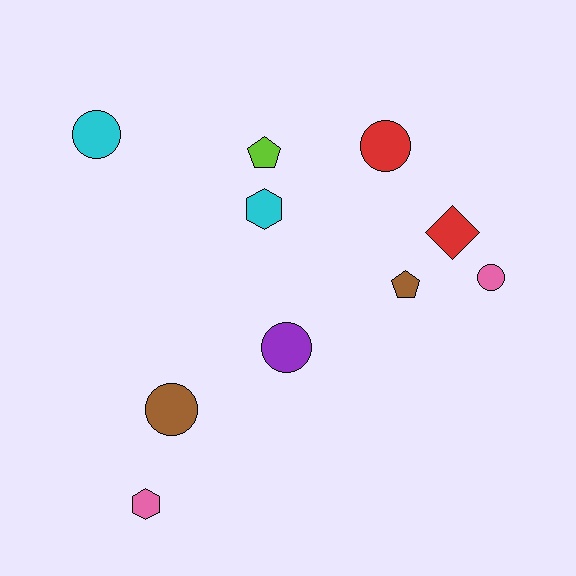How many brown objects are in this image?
There are 2 brown objects.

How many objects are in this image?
There are 10 objects.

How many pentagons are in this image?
There are 2 pentagons.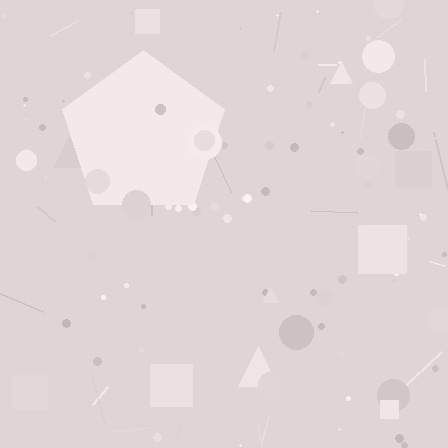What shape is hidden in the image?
A pentagon is hidden in the image.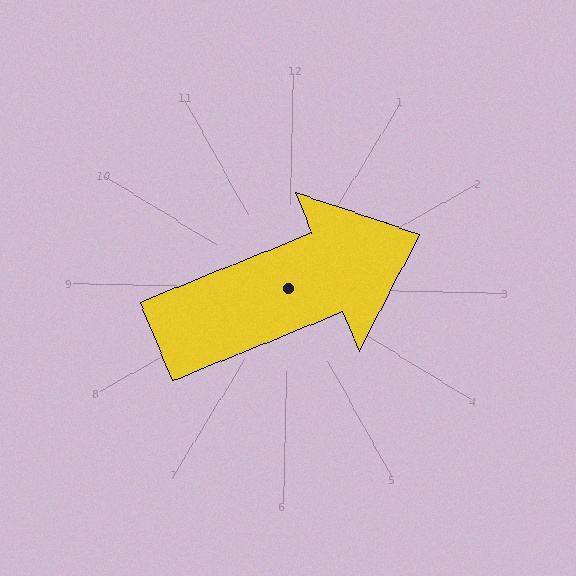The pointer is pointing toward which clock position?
Roughly 2 o'clock.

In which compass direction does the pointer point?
Northeast.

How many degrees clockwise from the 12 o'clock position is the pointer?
Approximately 67 degrees.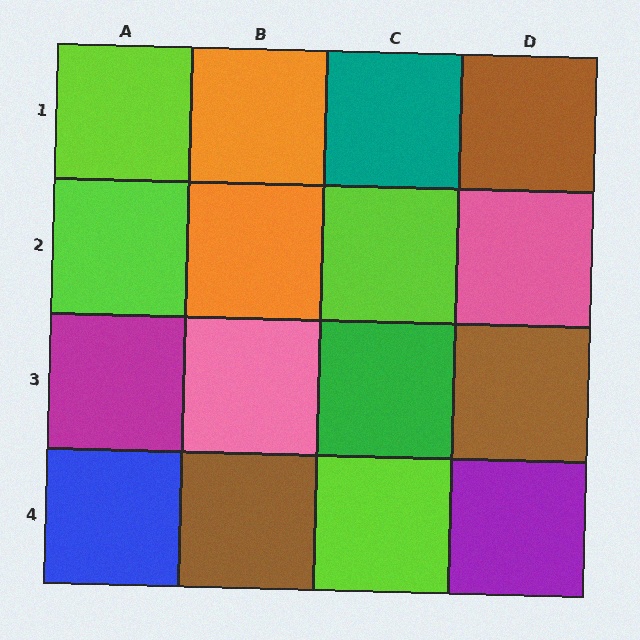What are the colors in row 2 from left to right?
Lime, orange, lime, pink.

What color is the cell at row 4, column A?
Blue.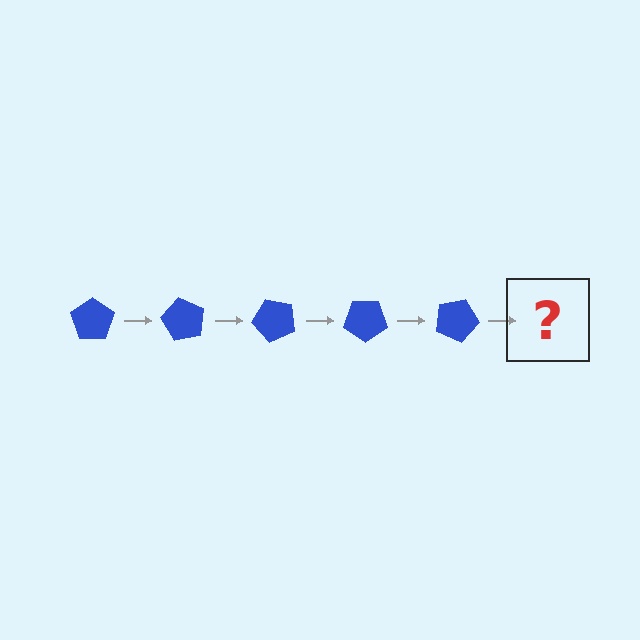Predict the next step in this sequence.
The next step is a blue pentagon rotated 300 degrees.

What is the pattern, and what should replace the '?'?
The pattern is that the pentagon rotates 60 degrees each step. The '?' should be a blue pentagon rotated 300 degrees.